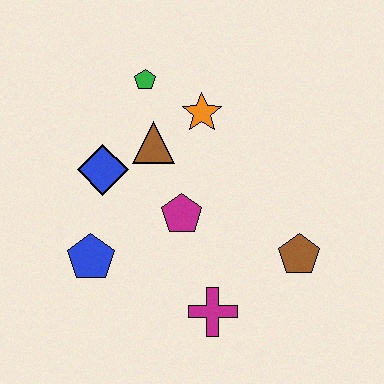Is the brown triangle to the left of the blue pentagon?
No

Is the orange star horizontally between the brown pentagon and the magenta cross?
No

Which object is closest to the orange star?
The brown triangle is closest to the orange star.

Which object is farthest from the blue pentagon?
The brown pentagon is farthest from the blue pentagon.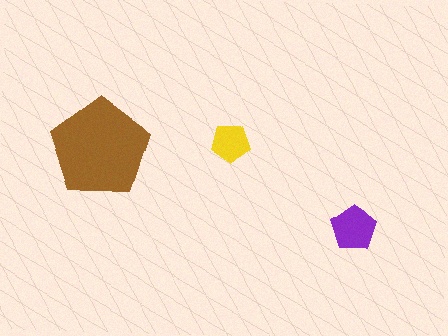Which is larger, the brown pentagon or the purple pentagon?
The brown one.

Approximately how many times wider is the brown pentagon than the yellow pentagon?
About 2.5 times wider.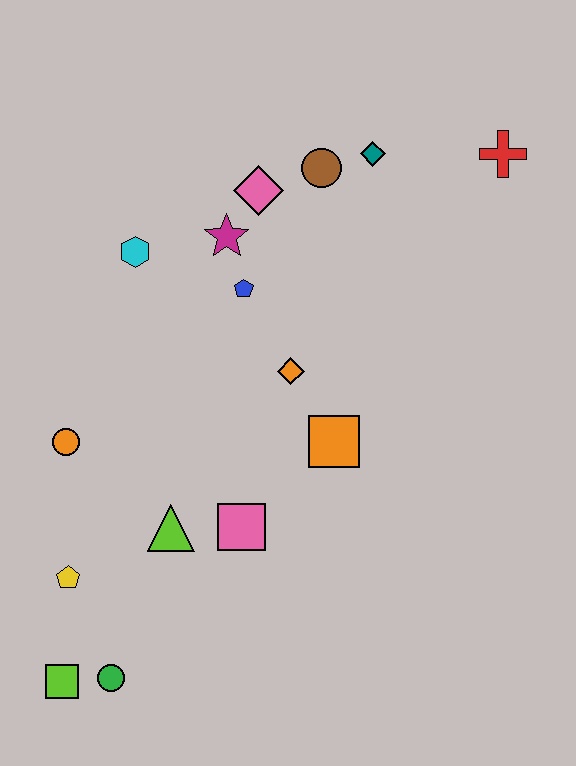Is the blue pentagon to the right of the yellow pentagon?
Yes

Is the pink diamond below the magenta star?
No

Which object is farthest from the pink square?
The red cross is farthest from the pink square.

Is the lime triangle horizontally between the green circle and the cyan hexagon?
No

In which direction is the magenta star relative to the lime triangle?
The magenta star is above the lime triangle.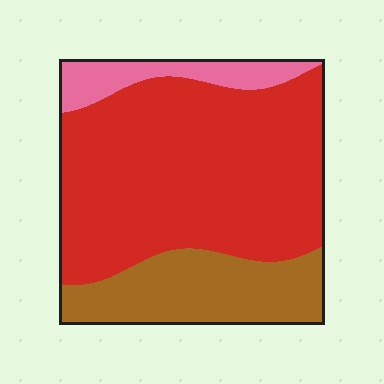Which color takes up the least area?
Pink, at roughly 10%.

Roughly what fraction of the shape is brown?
Brown takes up about one quarter (1/4) of the shape.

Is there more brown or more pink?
Brown.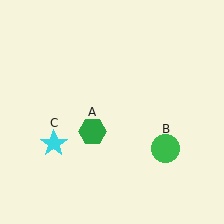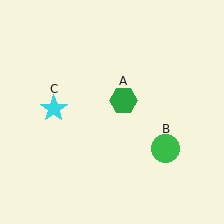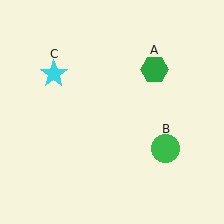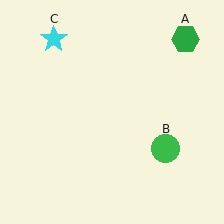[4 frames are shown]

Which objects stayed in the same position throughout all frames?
Green circle (object B) remained stationary.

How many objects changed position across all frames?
2 objects changed position: green hexagon (object A), cyan star (object C).